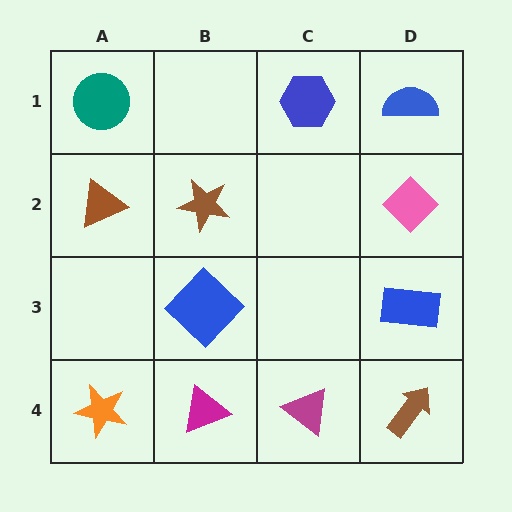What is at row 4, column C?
A magenta triangle.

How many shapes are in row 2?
3 shapes.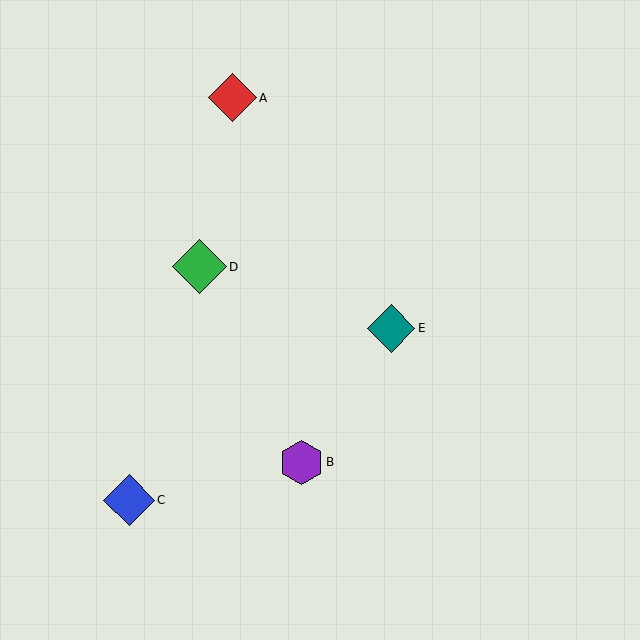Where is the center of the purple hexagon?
The center of the purple hexagon is at (301, 462).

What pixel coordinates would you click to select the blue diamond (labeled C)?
Click at (129, 500) to select the blue diamond C.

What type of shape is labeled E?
Shape E is a teal diamond.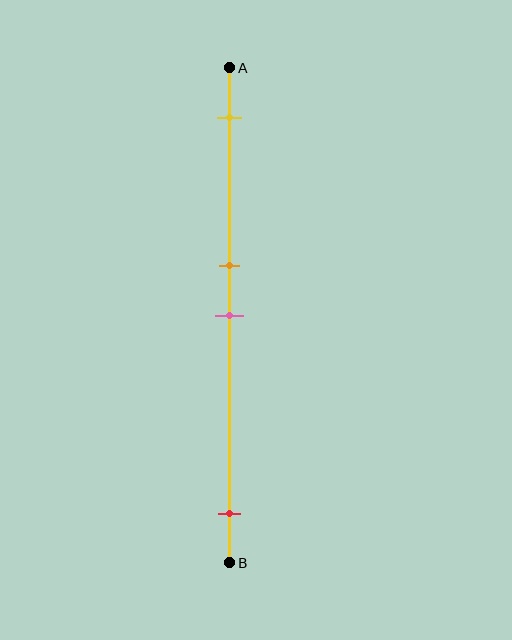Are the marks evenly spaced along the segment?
No, the marks are not evenly spaced.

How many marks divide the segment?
There are 4 marks dividing the segment.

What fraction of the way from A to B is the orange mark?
The orange mark is approximately 40% (0.4) of the way from A to B.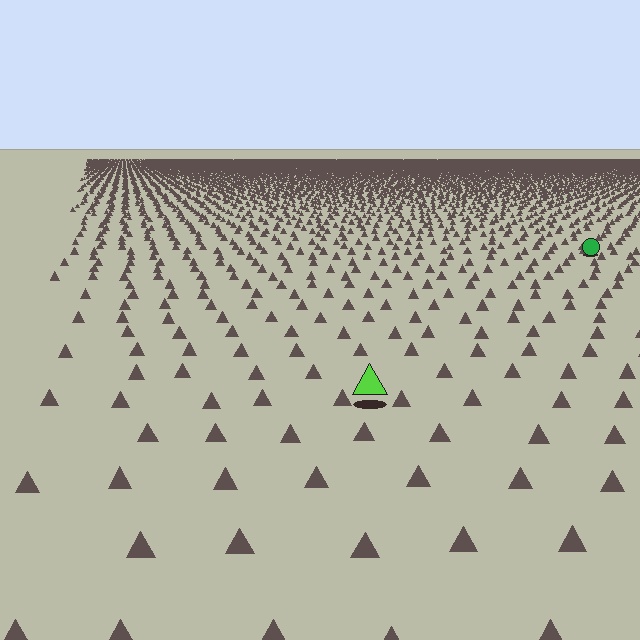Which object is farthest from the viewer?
The green circle is farthest from the viewer. It appears smaller and the ground texture around it is denser.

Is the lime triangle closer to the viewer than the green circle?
Yes. The lime triangle is closer — you can tell from the texture gradient: the ground texture is coarser near it.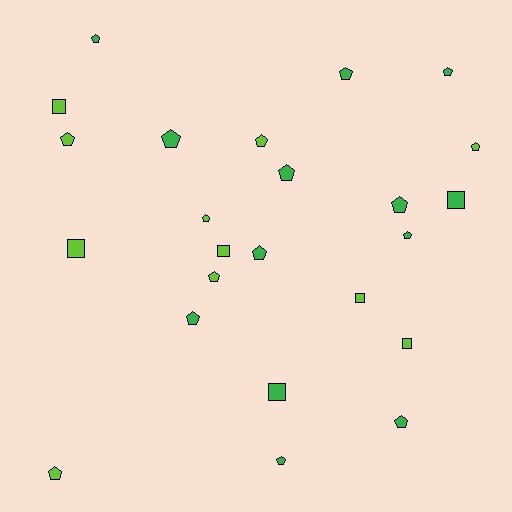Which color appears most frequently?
Green, with 13 objects.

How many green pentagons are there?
There are 11 green pentagons.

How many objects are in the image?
There are 24 objects.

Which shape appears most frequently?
Pentagon, with 17 objects.